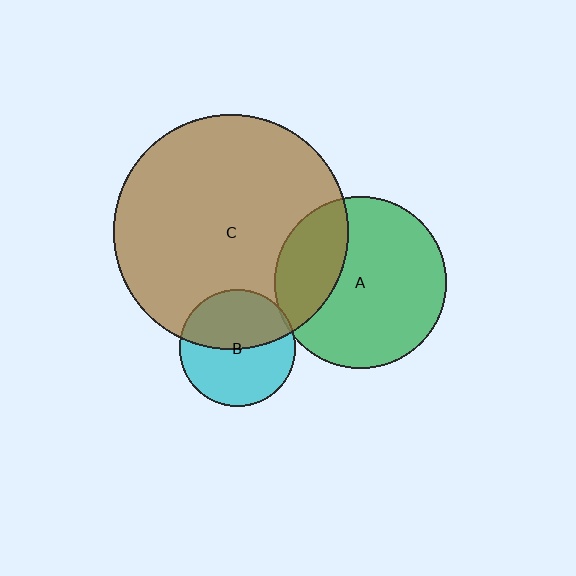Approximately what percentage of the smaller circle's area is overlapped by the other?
Approximately 30%.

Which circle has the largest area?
Circle C (brown).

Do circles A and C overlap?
Yes.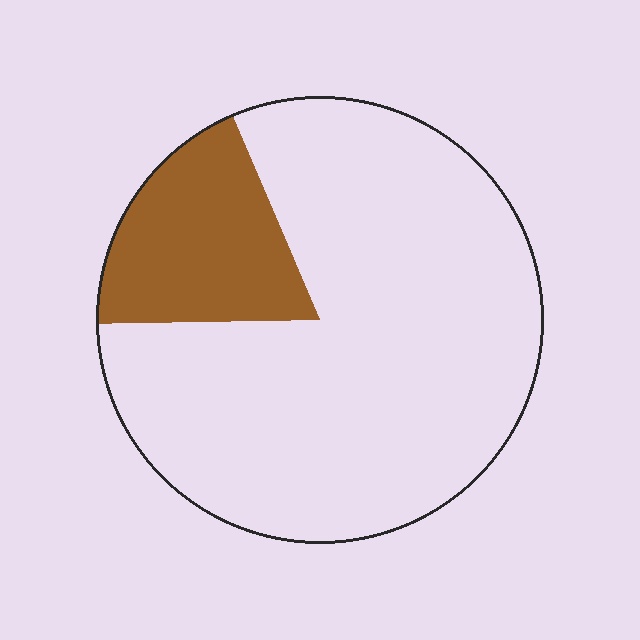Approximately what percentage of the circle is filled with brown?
Approximately 20%.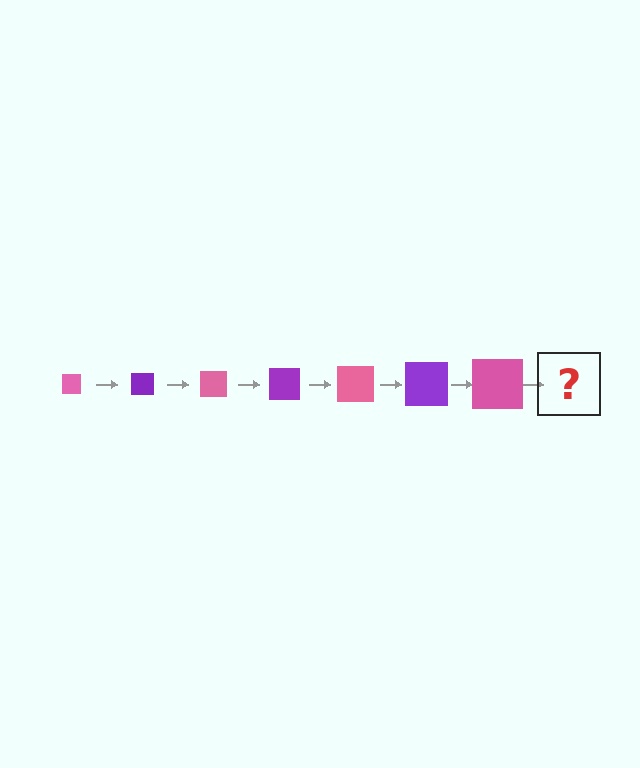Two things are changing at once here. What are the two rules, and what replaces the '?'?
The two rules are that the square grows larger each step and the color cycles through pink and purple. The '?' should be a purple square, larger than the previous one.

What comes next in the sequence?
The next element should be a purple square, larger than the previous one.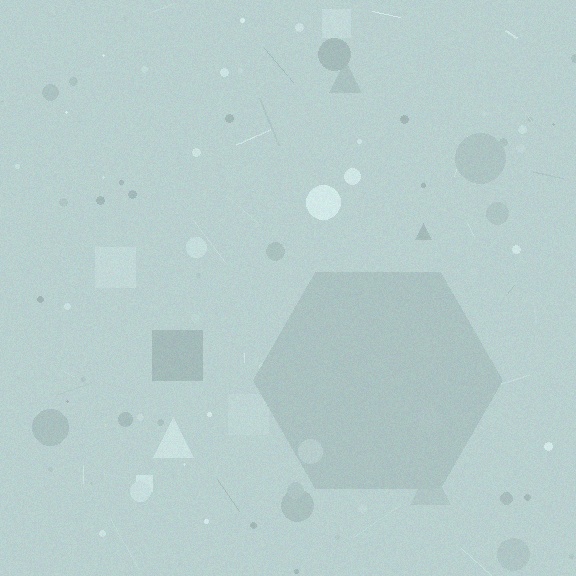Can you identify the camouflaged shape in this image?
The camouflaged shape is a hexagon.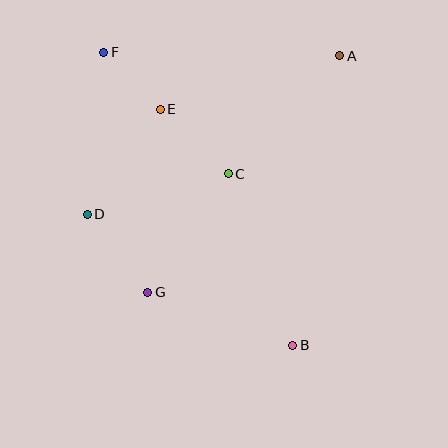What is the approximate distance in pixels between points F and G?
The distance between F and G is approximately 244 pixels.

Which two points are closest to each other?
Points E and F are closest to each other.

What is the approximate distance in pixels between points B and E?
The distance between B and E is approximately 271 pixels.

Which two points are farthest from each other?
Points B and F are farthest from each other.